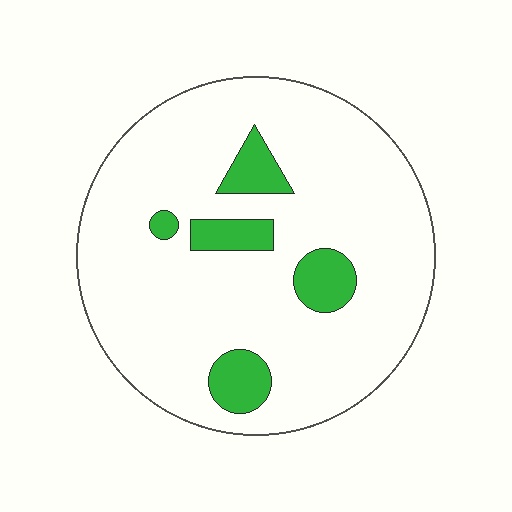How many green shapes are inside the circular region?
5.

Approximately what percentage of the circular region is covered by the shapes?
Approximately 15%.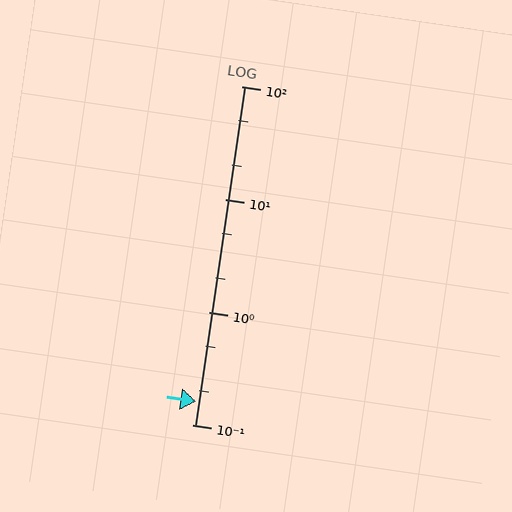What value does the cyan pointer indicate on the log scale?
The pointer indicates approximately 0.16.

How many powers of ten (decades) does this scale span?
The scale spans 3 decades, from 0.1 to 100.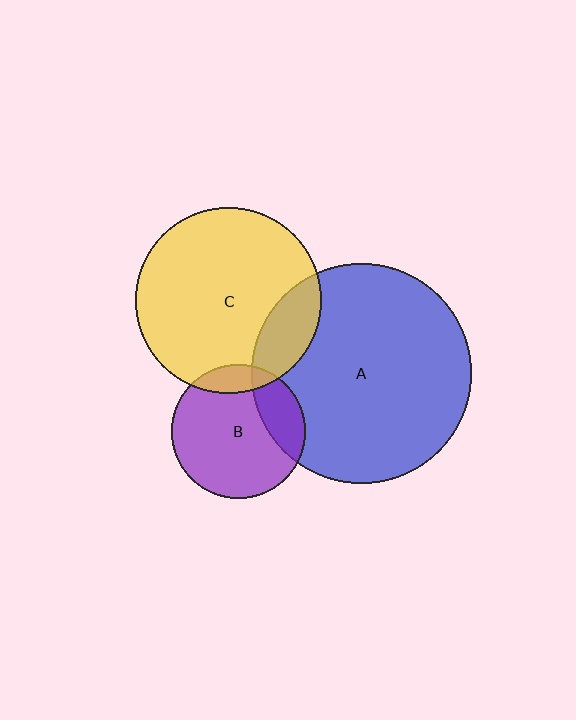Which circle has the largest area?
Circle A (blue).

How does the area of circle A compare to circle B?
Approximately 2.7 times.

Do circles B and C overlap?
Yes.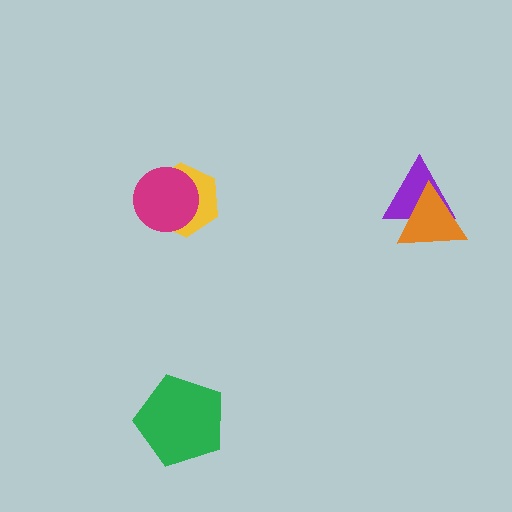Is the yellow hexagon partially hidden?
Yes, it is partially covered by another shape.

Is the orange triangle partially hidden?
No, no other shape covers it.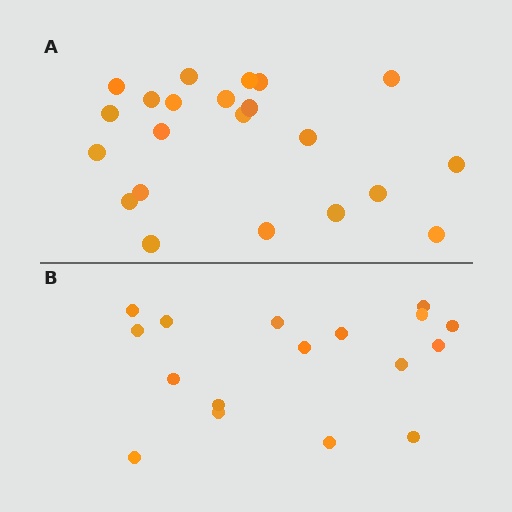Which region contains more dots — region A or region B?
Region A (the top region) has more dots.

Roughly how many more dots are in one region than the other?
Region A has about 5 more dots than region B.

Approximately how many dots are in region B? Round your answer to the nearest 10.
About 20 dots. (The exact count is 17, which rounds to 20.)